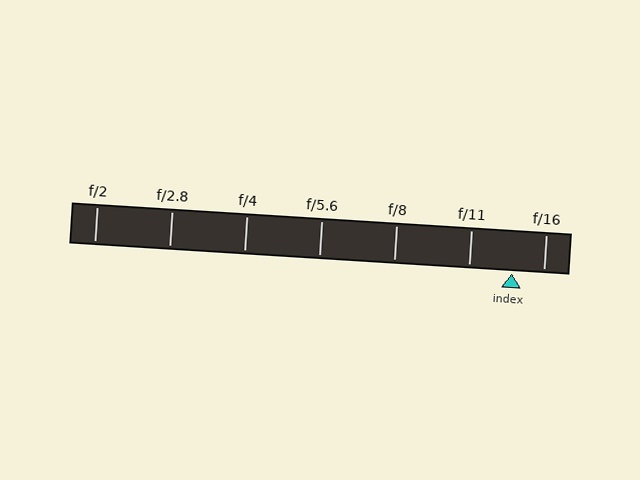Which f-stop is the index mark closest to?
The index mark is closest to f/16.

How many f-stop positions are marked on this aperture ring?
There are 7 f-stop positions marked.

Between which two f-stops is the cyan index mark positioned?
The index mark is between f/11 and f/16.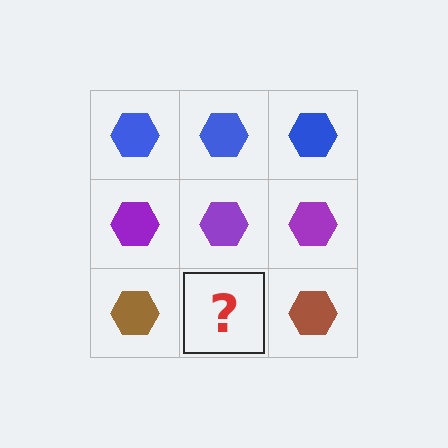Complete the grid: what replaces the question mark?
The question mark should be replaced with a brown hexagon.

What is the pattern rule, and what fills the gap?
The rule is that each row has a consistent color. The gap should be filled with a brown hexagon.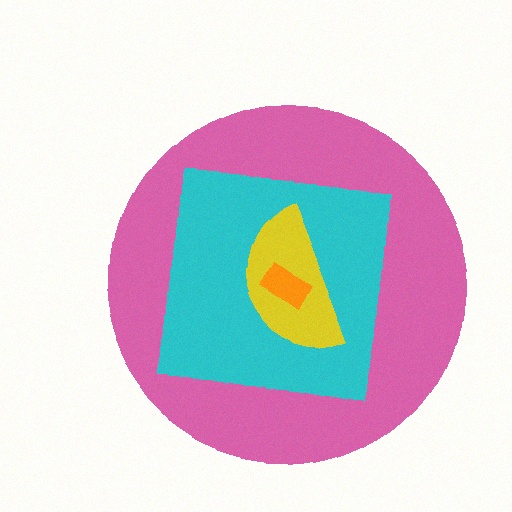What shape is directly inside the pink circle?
The cyan square.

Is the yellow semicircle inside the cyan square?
Yes.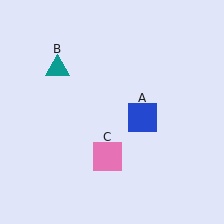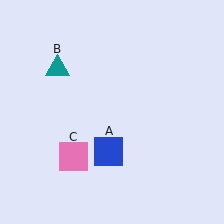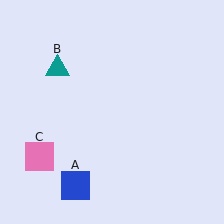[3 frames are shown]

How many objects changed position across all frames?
2 objects changed position: blue square (object A), pink square (object C).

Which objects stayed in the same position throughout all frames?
Teal triangle (object B) remained stationary.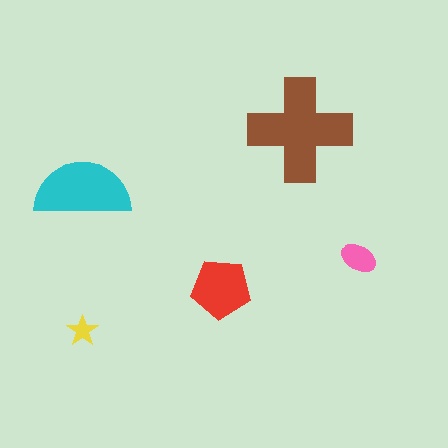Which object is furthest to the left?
The cyan semicircle is leftmost.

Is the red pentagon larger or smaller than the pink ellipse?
Larger.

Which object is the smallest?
The yellow star.